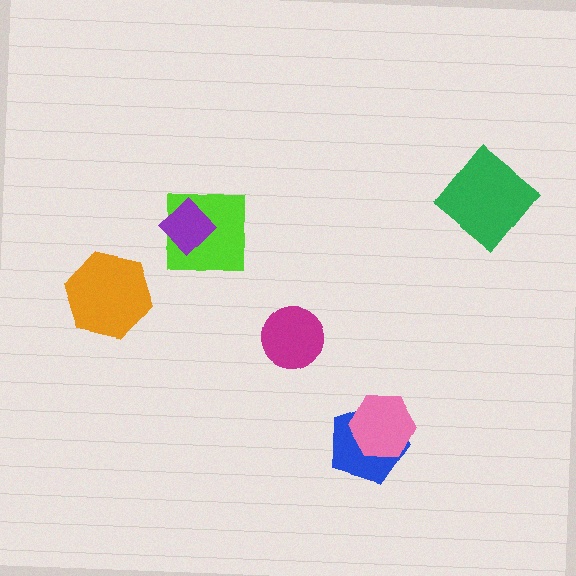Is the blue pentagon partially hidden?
Yes, it is partially covered by another shape.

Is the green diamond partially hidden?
No, no other shape covers it.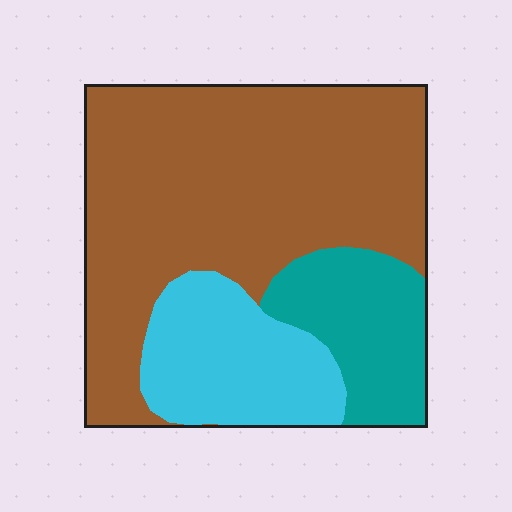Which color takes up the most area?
Brown, at roughly 60%.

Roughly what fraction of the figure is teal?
Teal covers roughly 15% of the figure.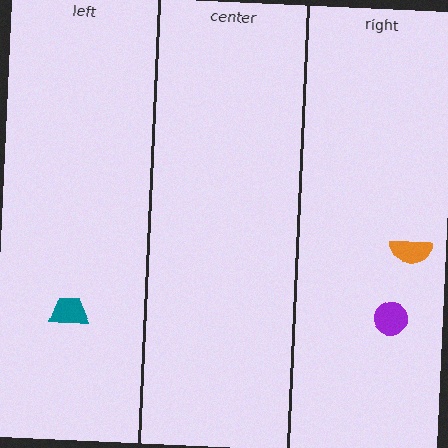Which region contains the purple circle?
The right region.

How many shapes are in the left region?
1.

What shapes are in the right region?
The orange semicircle, the purple circle.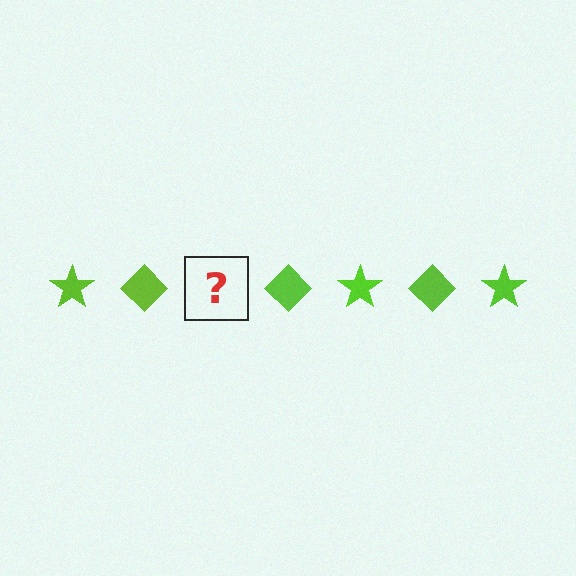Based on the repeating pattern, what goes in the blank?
The blank should be a lime star.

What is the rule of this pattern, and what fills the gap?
The rule is that the pattern cycles through star, diamond shapes in lime. The gap should be filled with a lime star.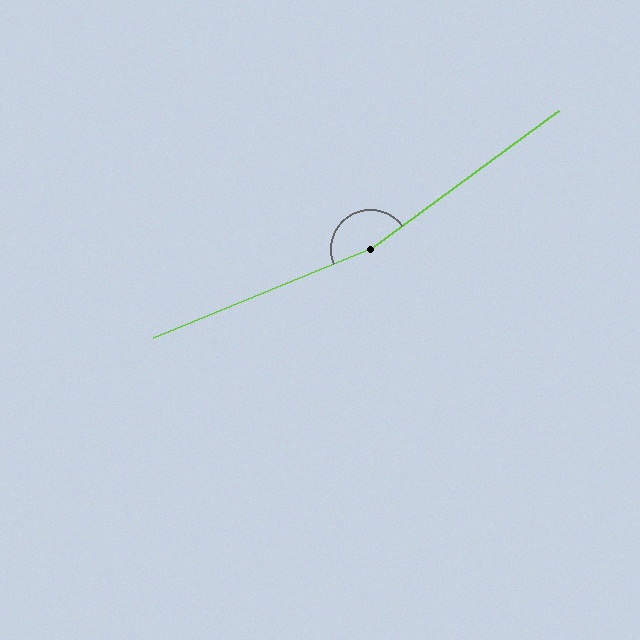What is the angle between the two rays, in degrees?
Approximately 166 degrees.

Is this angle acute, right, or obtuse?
It is obtuse.